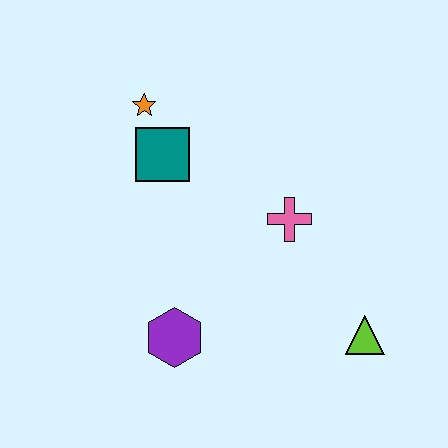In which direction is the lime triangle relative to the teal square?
The lime triangle is to the right of the teal square.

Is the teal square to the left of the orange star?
No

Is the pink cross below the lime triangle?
No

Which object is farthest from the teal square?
The lime triangle is farthest from the teal square.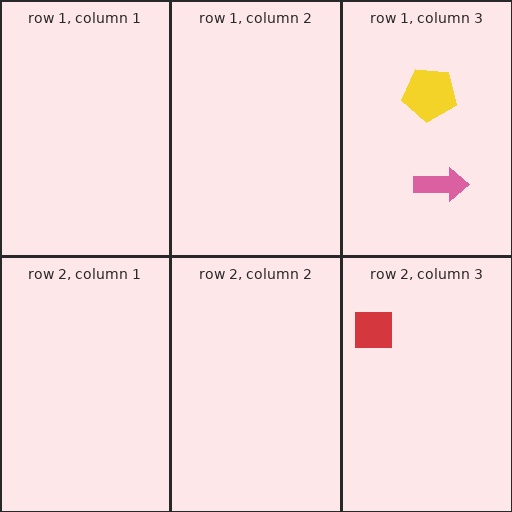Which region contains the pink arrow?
The row 1, column 3 region.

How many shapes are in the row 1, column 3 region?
2.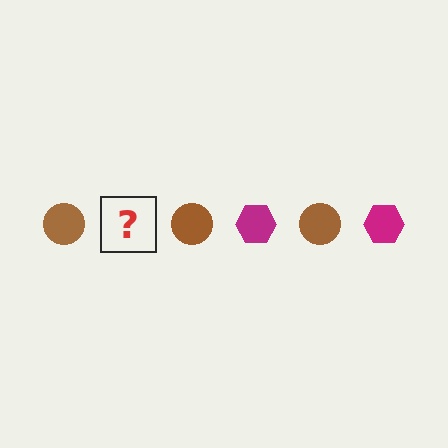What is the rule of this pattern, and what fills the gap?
The rule is that the pattern alternates between brown circle and magenta hexagon. The gap should be filled with a magenta hexagon.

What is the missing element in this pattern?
The missing element is a magenta hexagon.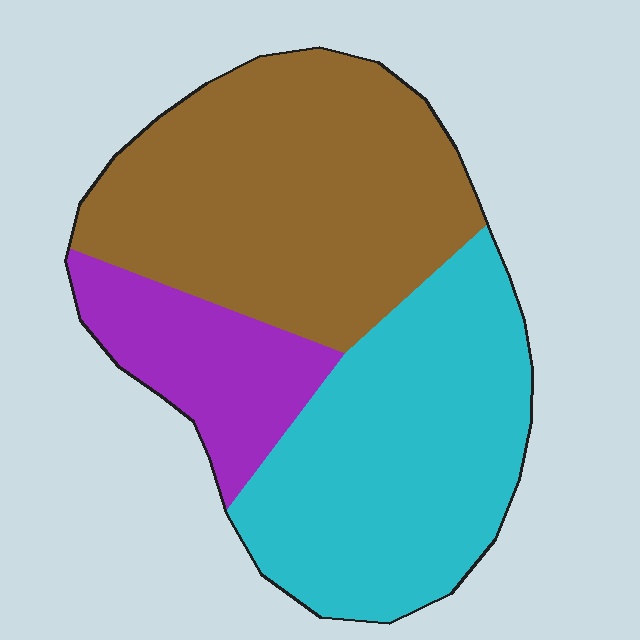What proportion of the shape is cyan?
Cyan covers about 40% of the shape.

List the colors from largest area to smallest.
From largest to smallest: brown, cyan, purple.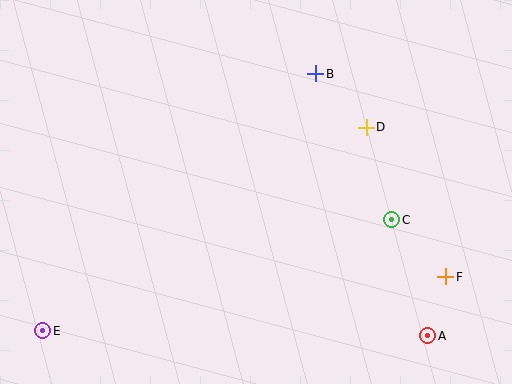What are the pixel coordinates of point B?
Point B is at (316, 74).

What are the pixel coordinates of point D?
Point D is at (366, 127).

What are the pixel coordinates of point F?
Point F is at (446, 277).